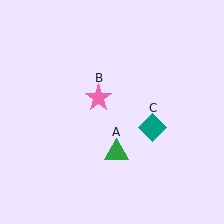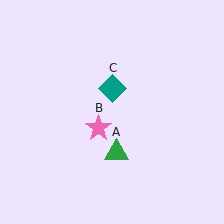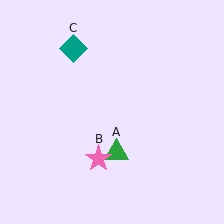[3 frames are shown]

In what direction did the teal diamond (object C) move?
The teal diamond (object C) moved up and to the left.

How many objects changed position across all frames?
2 objects changed position: pink star (object B), teal diamond (object C).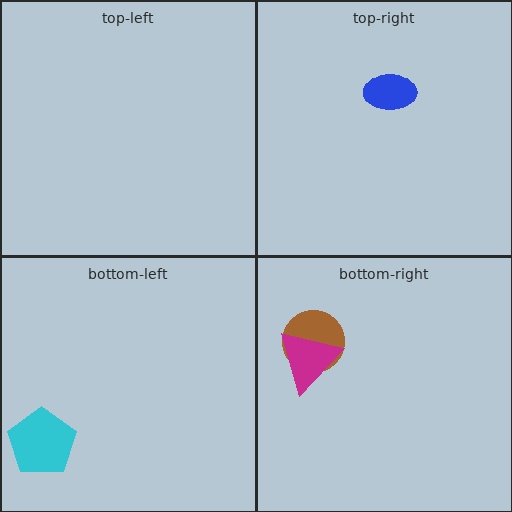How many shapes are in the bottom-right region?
2.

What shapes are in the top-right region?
The blue ellipse.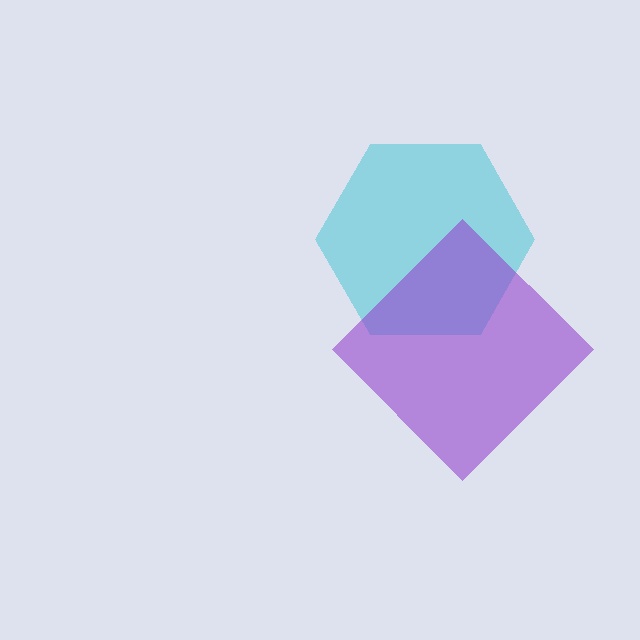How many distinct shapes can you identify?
There are 2 distinct shapes: a cyan hexagon, a purple diamond.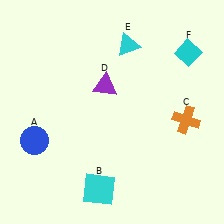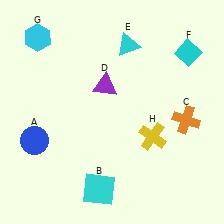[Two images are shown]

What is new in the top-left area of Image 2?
A cyan hexagon (G) was added in the top-left area of Image 2.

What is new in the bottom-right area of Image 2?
A yellow cross (H) was added in the bottom-right area of Image 2.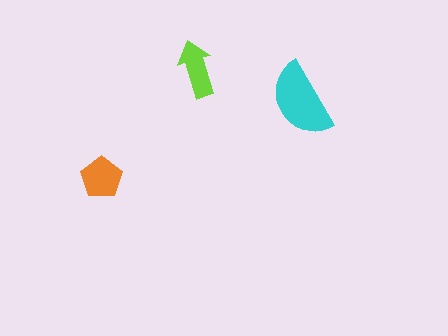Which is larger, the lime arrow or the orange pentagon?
The orange pentagon.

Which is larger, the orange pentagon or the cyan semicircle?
The cyan semicircle.